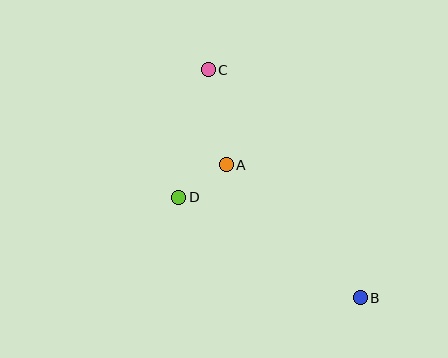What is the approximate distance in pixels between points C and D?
The distance between C and D is approximately 131 pixels.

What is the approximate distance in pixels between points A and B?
The distance between A and B is approximately 189 pixels.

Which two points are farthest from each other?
Points B and C are farthest from each other.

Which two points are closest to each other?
Points A and D are closest to each other.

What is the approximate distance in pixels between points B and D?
The distance between B and D is approximately 207 pixels.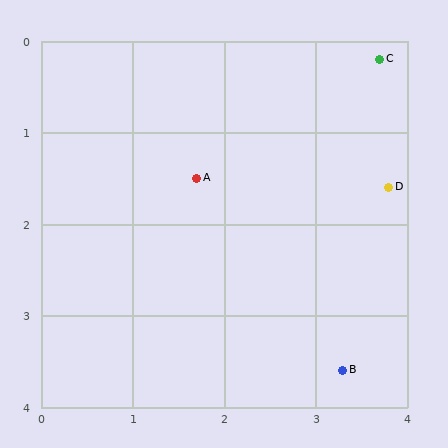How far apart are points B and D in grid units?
Points B and D are about 2.1 grid units apart.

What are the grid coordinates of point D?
Point D is at approximately (3.8, 1.6).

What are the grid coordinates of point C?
Point C is at approximately (3.7, 0.2).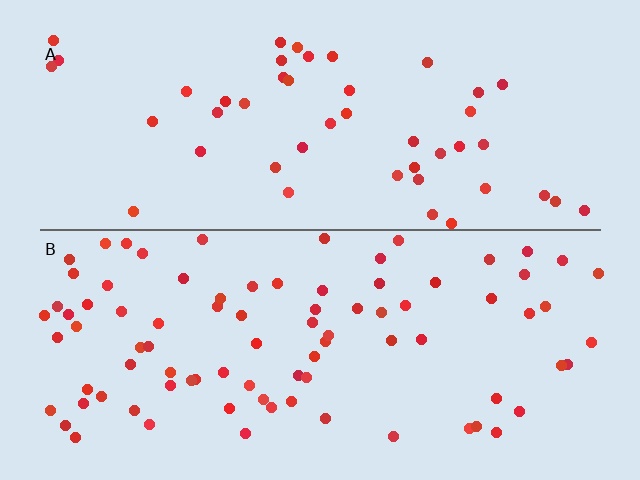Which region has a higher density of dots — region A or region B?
B (the bottom).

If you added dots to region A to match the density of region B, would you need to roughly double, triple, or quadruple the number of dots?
Approximately double.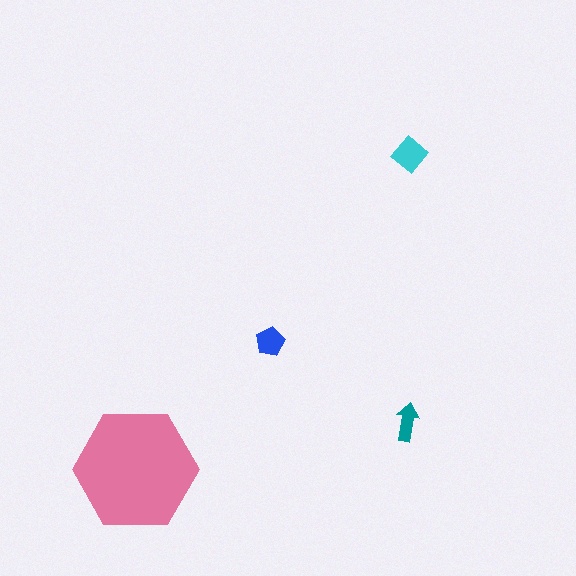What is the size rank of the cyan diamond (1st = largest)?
2nd.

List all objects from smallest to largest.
The teal arrow, the blue pentagon, the cyan diamond, the pink hexagon.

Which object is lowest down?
The pink hexagon is bottommost.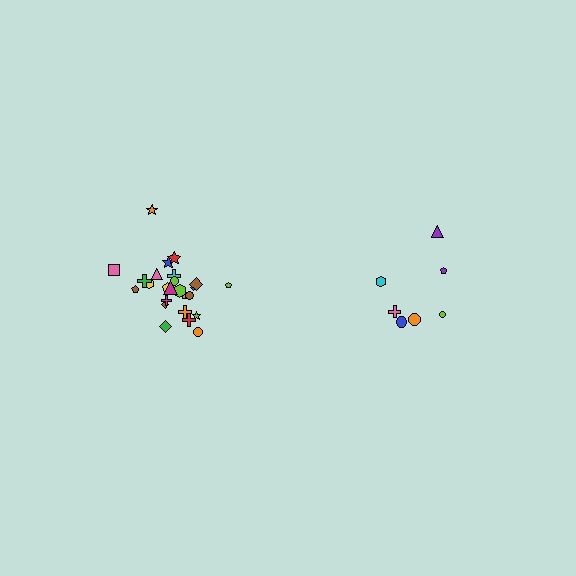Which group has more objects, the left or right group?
The left group.